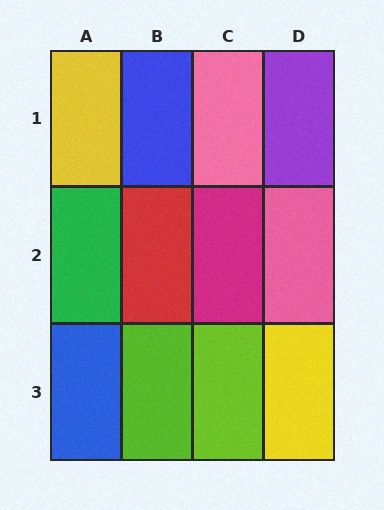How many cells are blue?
2 cells are blue.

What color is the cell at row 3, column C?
Lime.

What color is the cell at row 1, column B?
Blue.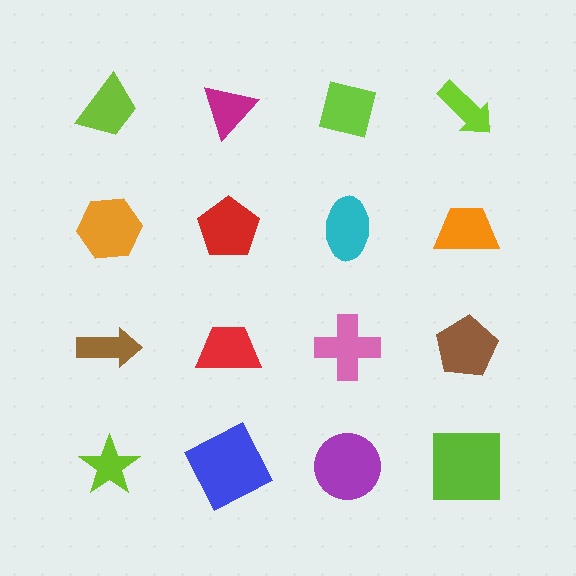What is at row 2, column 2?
A red pentagon.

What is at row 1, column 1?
A lime trapezoid.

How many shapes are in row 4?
4 shapes.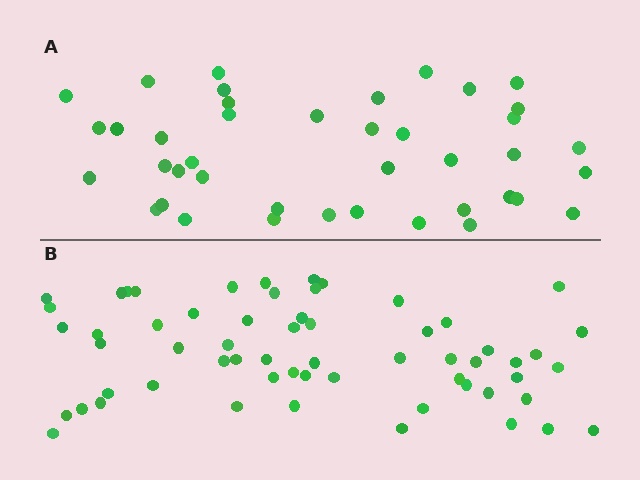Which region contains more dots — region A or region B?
Region B (the bottom region) has more dots.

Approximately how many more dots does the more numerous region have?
Region B has approximately 20 more dots than region A.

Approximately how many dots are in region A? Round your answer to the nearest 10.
About 40 dots. (The exact count is 41, which rounds to 40.)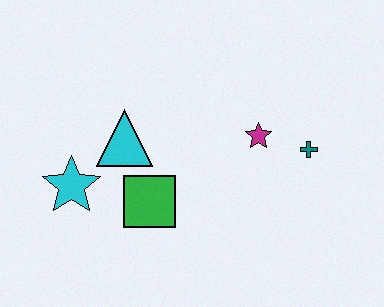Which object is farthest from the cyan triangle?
The teal cross is farthest from the cyan triangle.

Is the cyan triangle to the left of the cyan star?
No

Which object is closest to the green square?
The cyan triangle is closest to the green square.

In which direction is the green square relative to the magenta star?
The green square is to the left of the magenta star.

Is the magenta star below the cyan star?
No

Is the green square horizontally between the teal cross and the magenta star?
No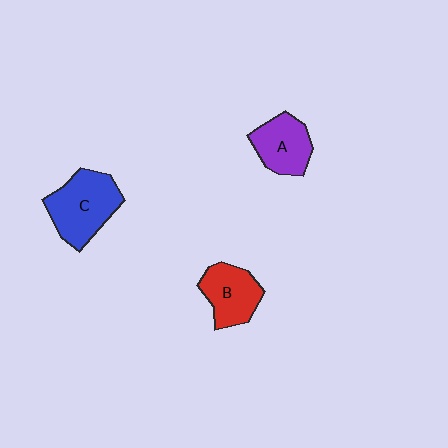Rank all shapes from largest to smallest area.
From largest to smallest: C (blue), B (red), A (purple).